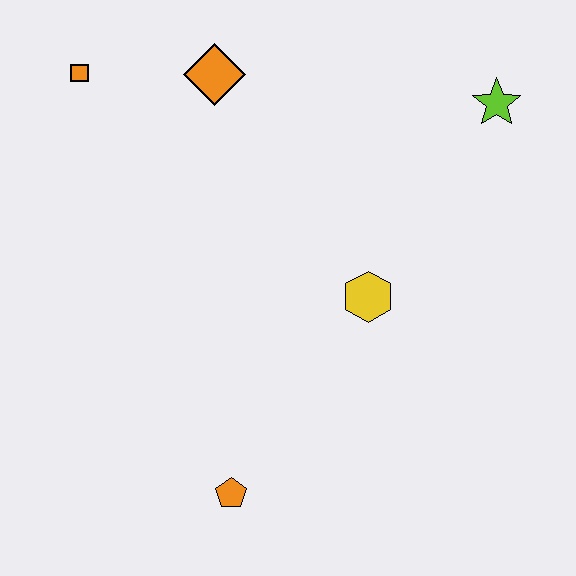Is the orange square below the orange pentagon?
No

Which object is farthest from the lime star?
The orange pentagon is farthest from the lime star.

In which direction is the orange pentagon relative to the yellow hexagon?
The orange pentagon is below the yellow hexagon.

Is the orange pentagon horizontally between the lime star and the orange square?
Yes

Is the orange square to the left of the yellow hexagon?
Yes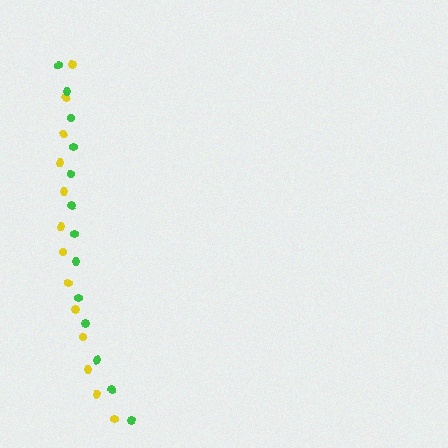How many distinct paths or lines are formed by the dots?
There are 2 distinct paths.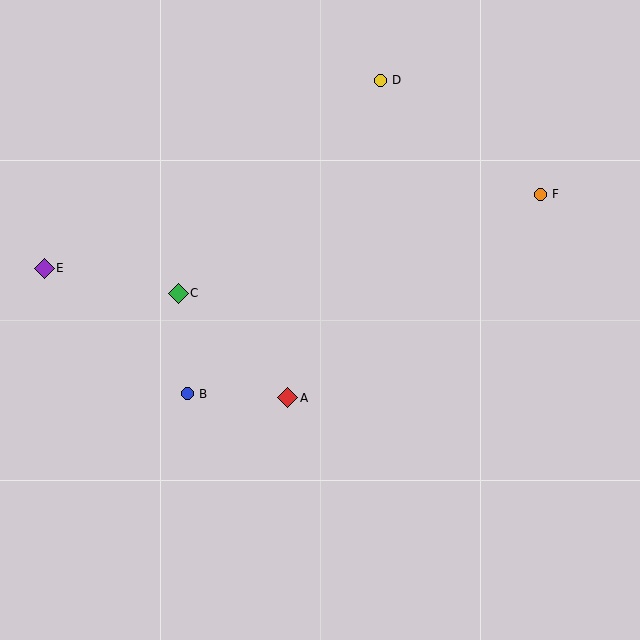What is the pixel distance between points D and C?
The distance between D and C is 294 pixels.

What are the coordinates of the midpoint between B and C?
The midpoint between B and C is at (183, 344).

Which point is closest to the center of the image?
Point A at (288, 398) is closest to the center.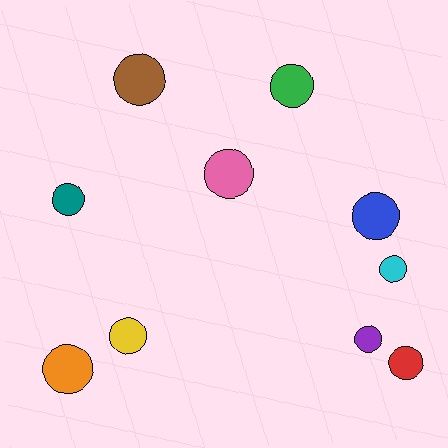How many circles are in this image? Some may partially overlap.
There are 10 circles.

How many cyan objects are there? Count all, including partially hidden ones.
There is 1 cyan object.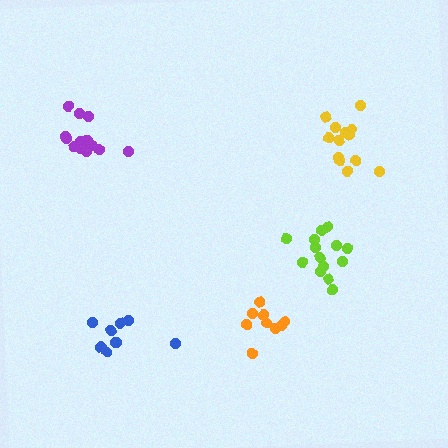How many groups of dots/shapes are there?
There are 5 groups.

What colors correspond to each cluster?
The clusters are colored: orange, blue, purple, yellow, lime.